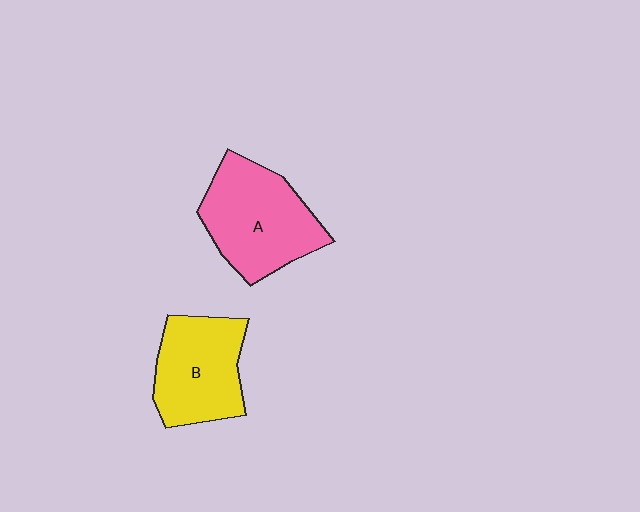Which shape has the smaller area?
Shape B (yellow).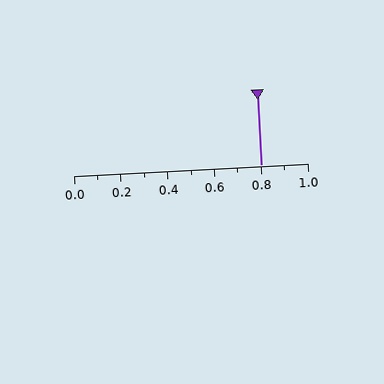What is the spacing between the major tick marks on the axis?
The major ticks are spaced 0.2 apart.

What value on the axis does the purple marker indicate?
The marker indicates approximately 0.8.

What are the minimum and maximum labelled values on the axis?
The axis runs from 0.0 to 1.0.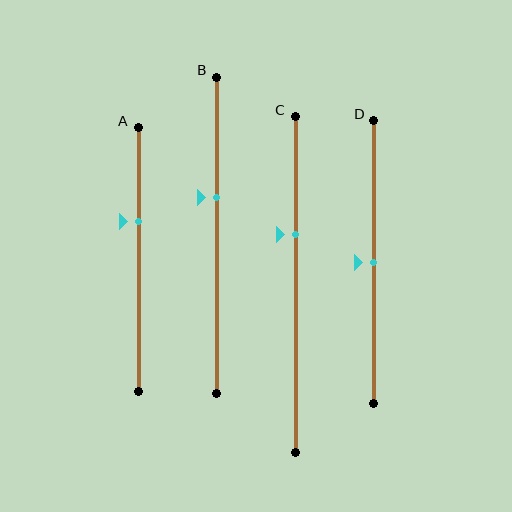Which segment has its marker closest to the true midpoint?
Segment D has its marker closest to the true midpoint.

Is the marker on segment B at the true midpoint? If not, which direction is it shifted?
No, the marker on segment B is shifted upward by about 12% of the segment length.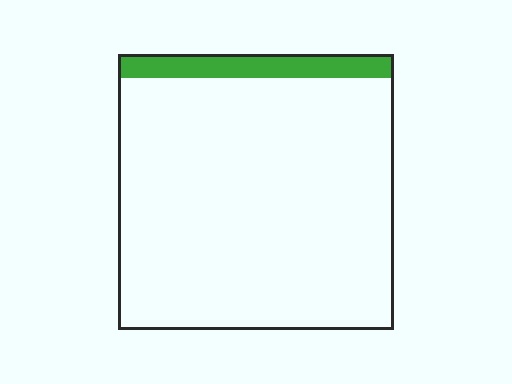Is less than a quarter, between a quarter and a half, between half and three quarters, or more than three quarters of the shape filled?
Less than a quarter.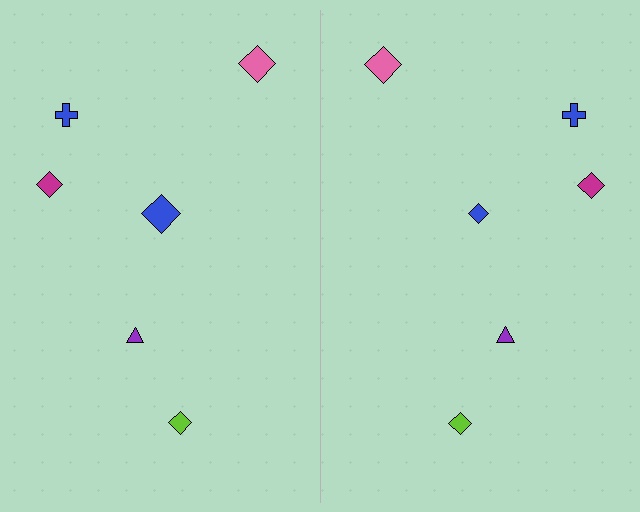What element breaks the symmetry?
The blue diamond on the right side has a different size than its mirror counterpart.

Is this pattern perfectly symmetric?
No, the pattern is not perfectly symmetric. The blue diamond on the right side has a different size than its mirror counterpart.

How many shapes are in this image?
There are 12 shapes in this image.